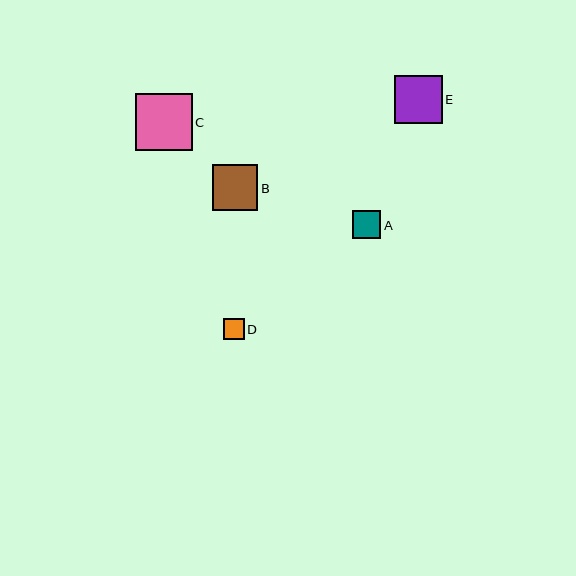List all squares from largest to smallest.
From largest to smallest: C, E, B, A, D.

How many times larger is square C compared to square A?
Square C is approximately 2.0 times the size of square A.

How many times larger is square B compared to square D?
Square B is approximately 2.2 times the size of square D.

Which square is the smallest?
Square D is the smallest with a size of approximately 21 pixels.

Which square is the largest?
Square C is the largest with a size of approximately 56 pixels.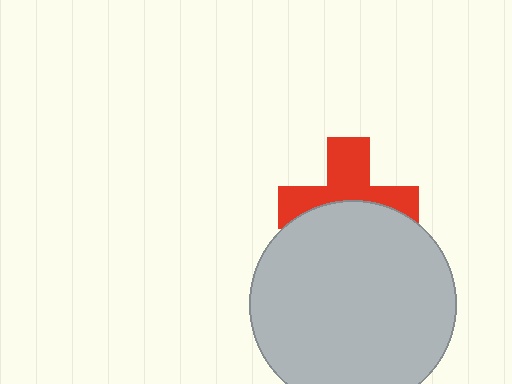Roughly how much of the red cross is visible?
About half of it is visible (roughly 52%).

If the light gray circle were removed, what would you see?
You would see the complete red cross.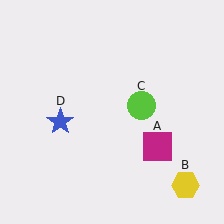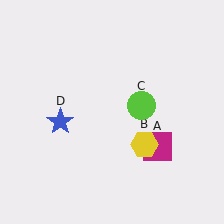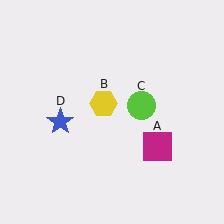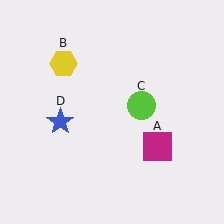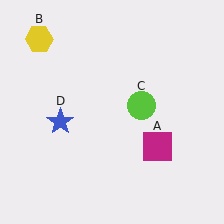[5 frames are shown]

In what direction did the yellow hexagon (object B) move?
The yellow hexagon (object B) moved up and to the left.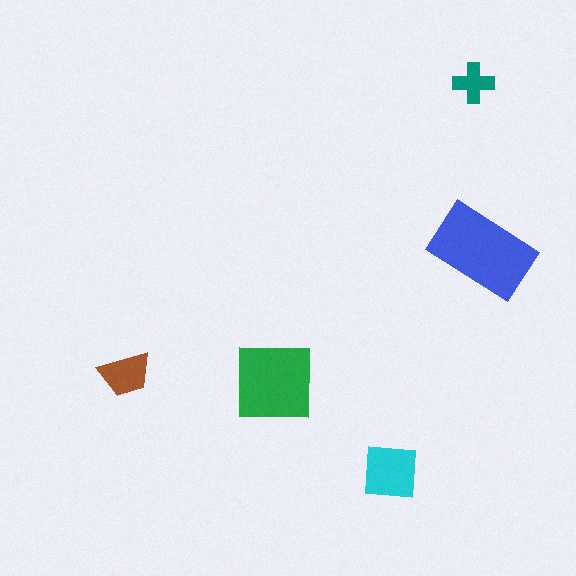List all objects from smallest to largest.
The teal cross, the brown trapezoid, the cyan square, the green square, the blue rectangle.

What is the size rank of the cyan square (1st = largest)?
3rd.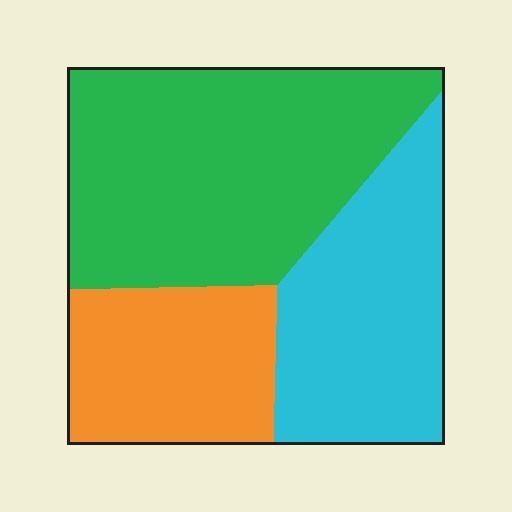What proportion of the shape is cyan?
Cyan covers 31% of the shape.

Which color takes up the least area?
Orange, at roughly 25%.